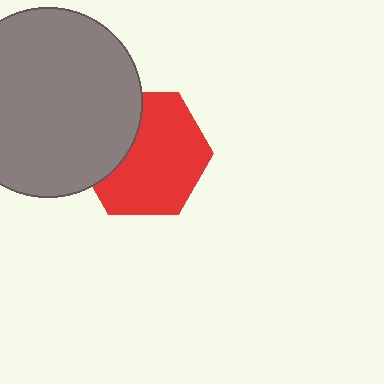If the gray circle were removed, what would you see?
You would see the complete red hexagon.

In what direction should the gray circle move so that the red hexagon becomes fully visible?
The gray circle should move left. That is the shortest direction to clear the overlap and leave the red hexagon fully visible.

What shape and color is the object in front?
The object in front is a gray circle.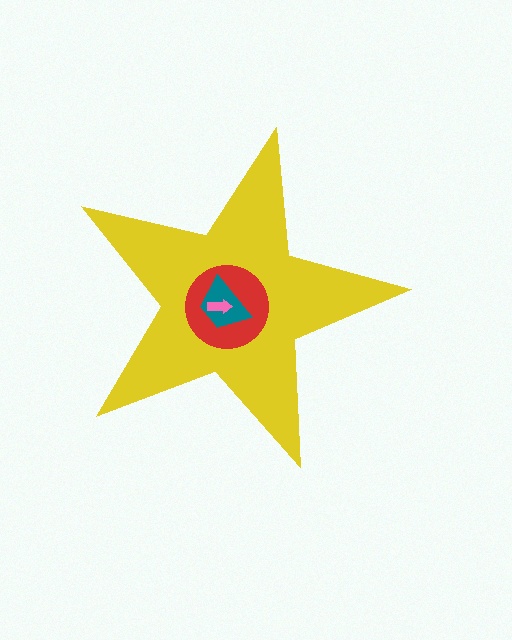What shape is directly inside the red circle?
The teal trapezoid.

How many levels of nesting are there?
4.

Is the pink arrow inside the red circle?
Yes.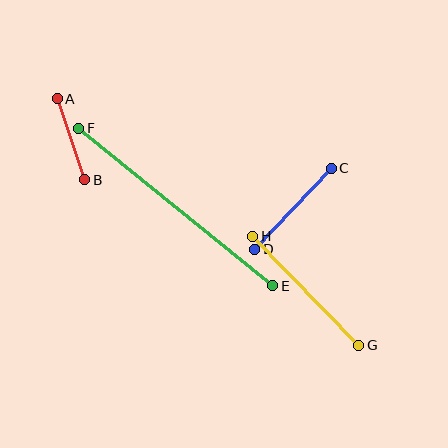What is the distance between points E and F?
The distance is approximately 250 pixels.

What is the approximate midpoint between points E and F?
The midpoint is at approximately (176, 207) pixels.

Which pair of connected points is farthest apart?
Points E and F are farthest apart.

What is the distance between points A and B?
The distance is approximately 85 pixels.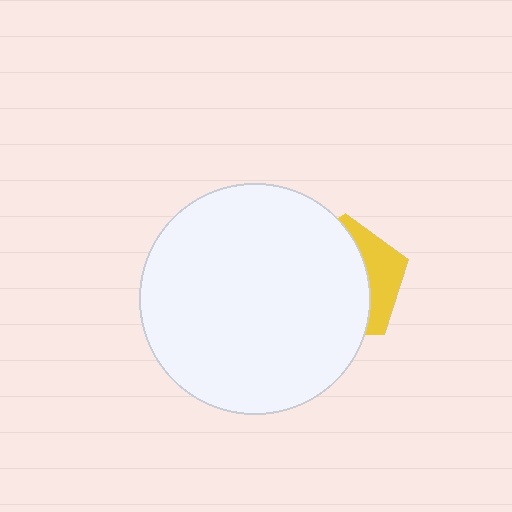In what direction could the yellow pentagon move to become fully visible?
The yellow pentagon could move right. That would shift it out from behind the white circle entirely.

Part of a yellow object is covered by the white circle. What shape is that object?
It is a pentagon.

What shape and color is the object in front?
The object in front is a white circle.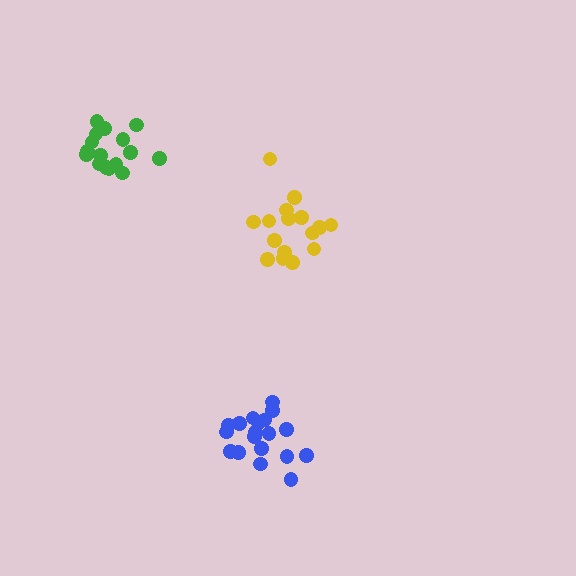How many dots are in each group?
Group 1: 19 dots, Group 2: 16 dots, Group 3: 16 dots (51 total).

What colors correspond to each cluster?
The clusters are colored: blue, yellow, green.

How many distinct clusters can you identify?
There are 3 distinct clusters.